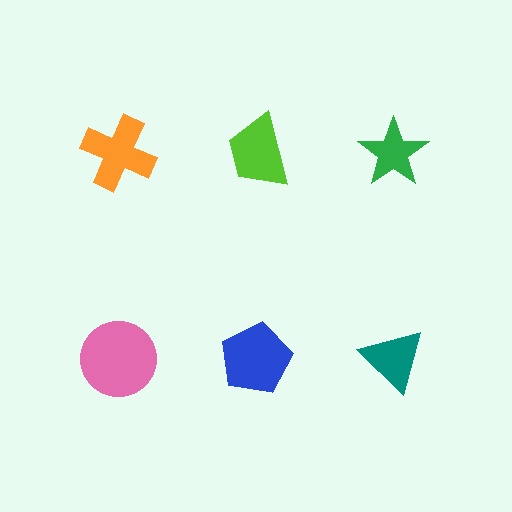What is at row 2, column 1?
A pink circle.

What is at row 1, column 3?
A green star.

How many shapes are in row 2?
3 shapes.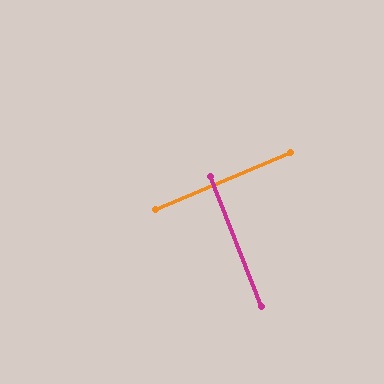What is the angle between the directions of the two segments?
Approximately 89 degrees.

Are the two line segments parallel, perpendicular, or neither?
Perpendicular — they meet at approximately 89°.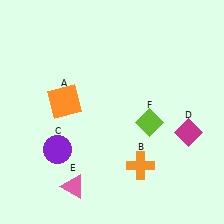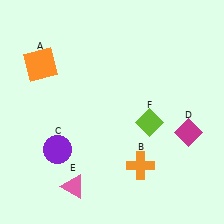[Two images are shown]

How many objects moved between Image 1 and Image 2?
1 object moved between the two images.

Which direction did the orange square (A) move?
The orange square (A) moved up.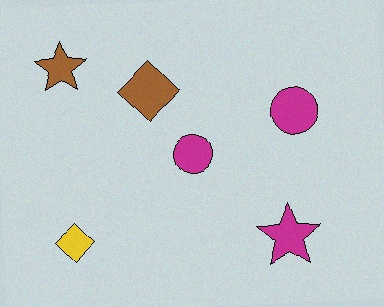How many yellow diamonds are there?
There is 1 yellow diamond.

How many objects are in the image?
There are 6 objects.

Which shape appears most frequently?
Diamond, with 2 objects.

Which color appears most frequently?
Magenta, with 3 objects.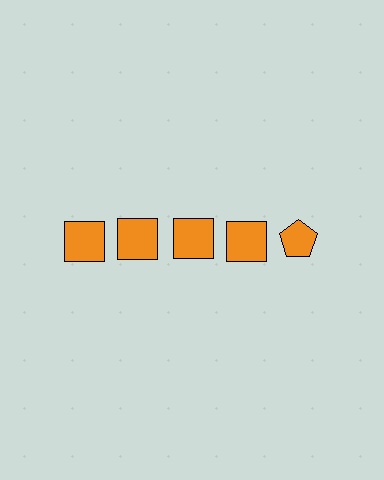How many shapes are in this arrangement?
There are 5 shapes arranged in a grid pattern.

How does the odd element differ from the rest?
It has a different shape: pentagon instead of square.